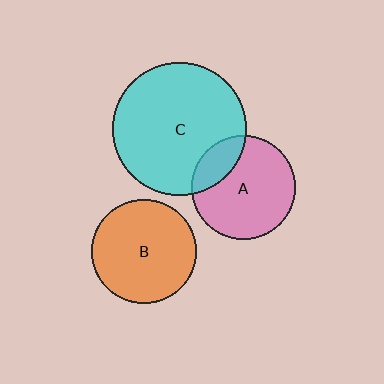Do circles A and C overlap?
Yes.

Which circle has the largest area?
Circle C (cyan).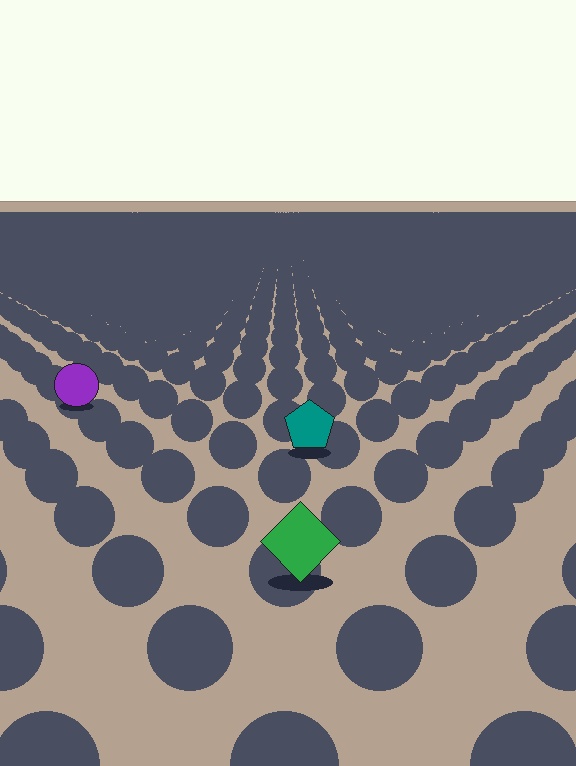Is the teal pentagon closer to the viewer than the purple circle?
Yes. The teal pentagon is closer — you can tell from the texture gradient: the ground texture is coarser near it.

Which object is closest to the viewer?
The green diamond is closest. The texture marks near it are larger and more spread out.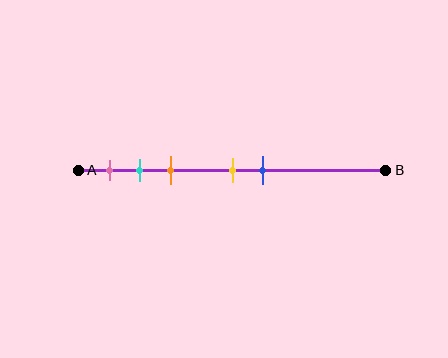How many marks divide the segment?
There are 5 marks dividing the segment.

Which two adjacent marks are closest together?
The cyan and orange marks are the closest adjacent pair.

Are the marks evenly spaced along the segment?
No, the marks are not evenly spaced.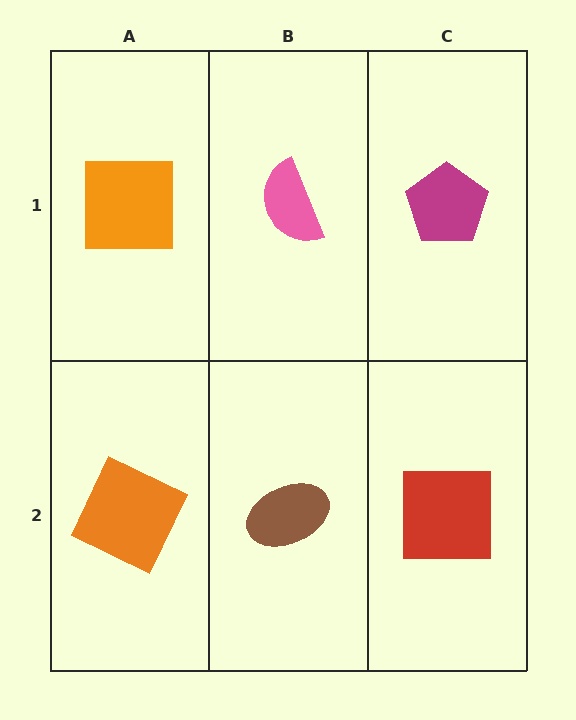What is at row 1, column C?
A magenta pentagon.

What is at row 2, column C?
A red square.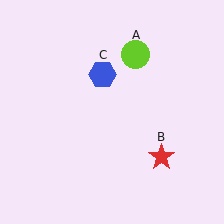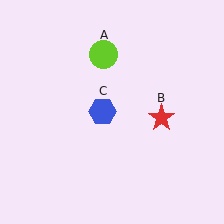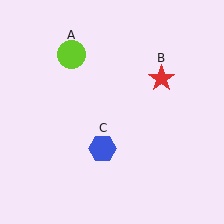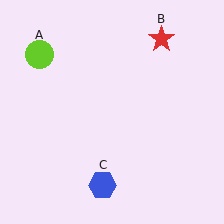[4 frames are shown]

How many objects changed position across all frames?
3 objects changed position: lime circle (object A), red star (object B), blue hexagon (object C).